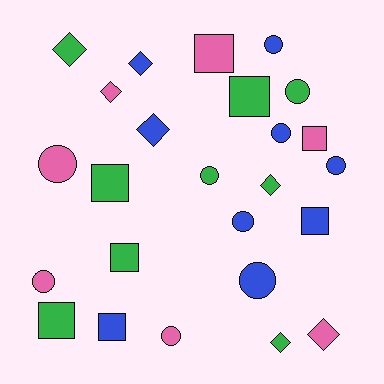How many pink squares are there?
There are 2 pink squares.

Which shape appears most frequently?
Circle, with 10 objects.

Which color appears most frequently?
Green, with 9 objects.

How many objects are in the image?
There are 25 objects.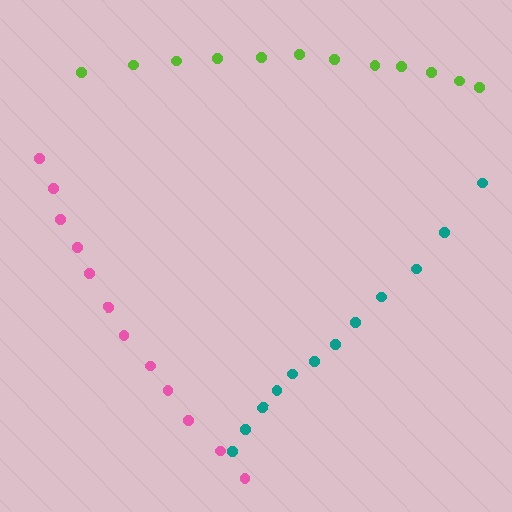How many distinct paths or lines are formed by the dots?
There are 3 distinct paths.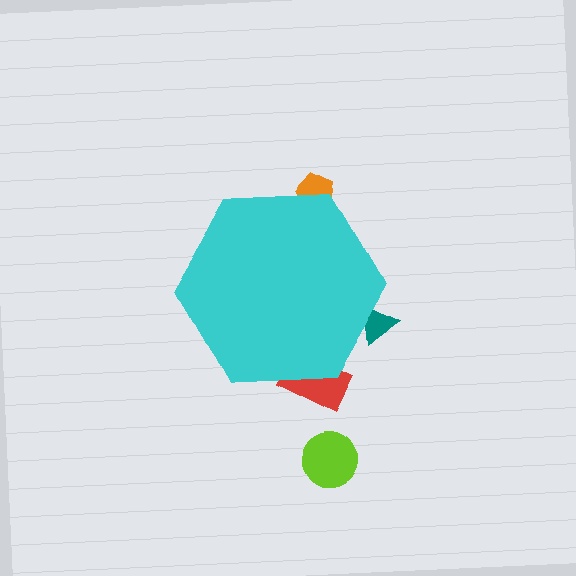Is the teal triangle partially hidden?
Yes, the teal triangle is partially hidden behind the cyan hexagon.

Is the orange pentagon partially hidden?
Yes, the orange pentagon is partially hidden behind the cyan hexagon.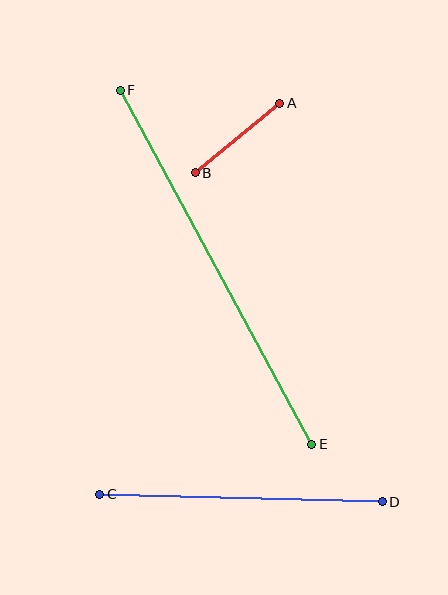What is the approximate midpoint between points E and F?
The midpoint is at approximately (216, 267) pixels.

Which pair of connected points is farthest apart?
Points E and F are farthest apart.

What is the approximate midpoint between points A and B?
The midpoint is at approximately (238, 138) pixels.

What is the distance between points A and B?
The distance is approximately 110 pixels.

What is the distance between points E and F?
The distance is approximately 403 pixels.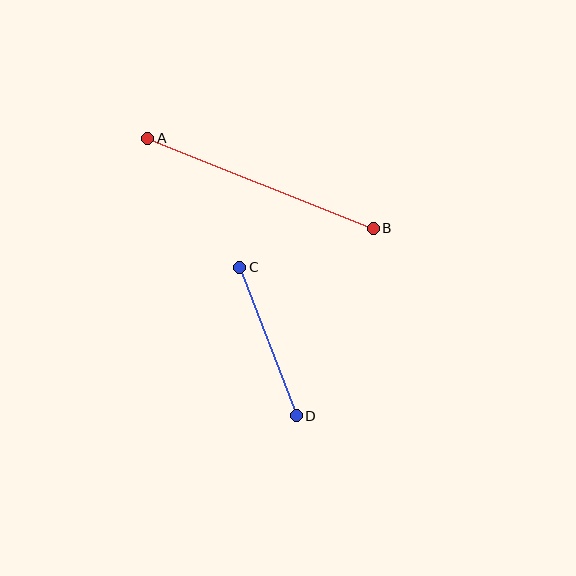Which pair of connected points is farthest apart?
Points A and B are farthest apart.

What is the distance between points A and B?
The distance is approximately 243 pixels.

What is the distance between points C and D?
The distance is approximately 159 pixels.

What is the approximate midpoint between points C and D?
The midpoint is at approximately (268, 342) pixels.